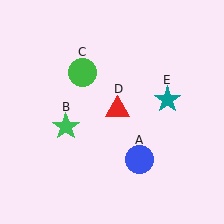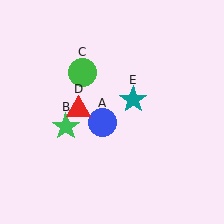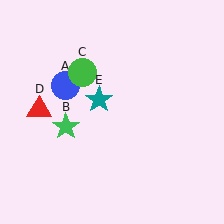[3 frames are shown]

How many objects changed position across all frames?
3 objects changed position: blue circle (object A), red triangle (object D), teal star (object E).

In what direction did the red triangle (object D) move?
The red triangle (object D) moved left.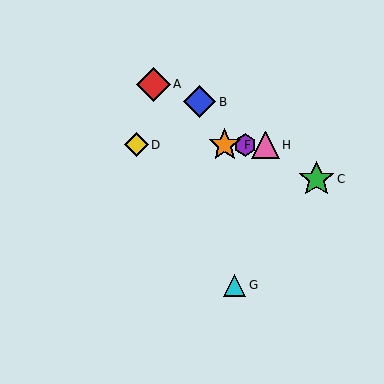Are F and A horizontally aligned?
No, F is at y≈145 and A is at y≈84.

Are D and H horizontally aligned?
Yes, both are at y≈145.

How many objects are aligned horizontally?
4 objects (D, E, F, H) are aligned horizontally.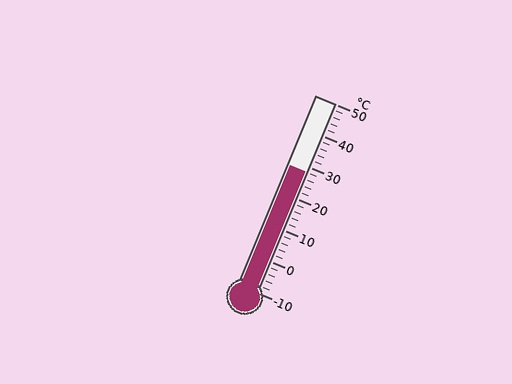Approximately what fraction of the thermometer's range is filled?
The thermometer is filled to approximately 65% of its range.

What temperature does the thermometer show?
The thermometer shows approximately 28°C.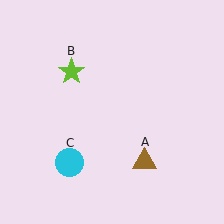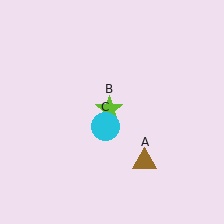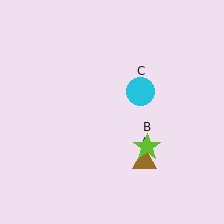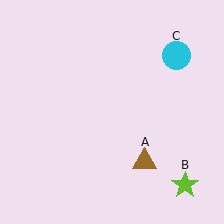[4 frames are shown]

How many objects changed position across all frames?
2 objects changed position: lime star (object B), cyan circle (object C).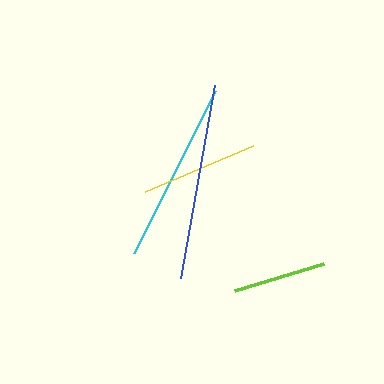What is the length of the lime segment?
The lime segment is approximately 93 pixels long.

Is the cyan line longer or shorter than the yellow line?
The cyan line is longer than the yellow line.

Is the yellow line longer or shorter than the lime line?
The yellow line is longer than the lime line.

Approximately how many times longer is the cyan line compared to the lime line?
The cyan line is approximately 1.9 times the length of the lime line.